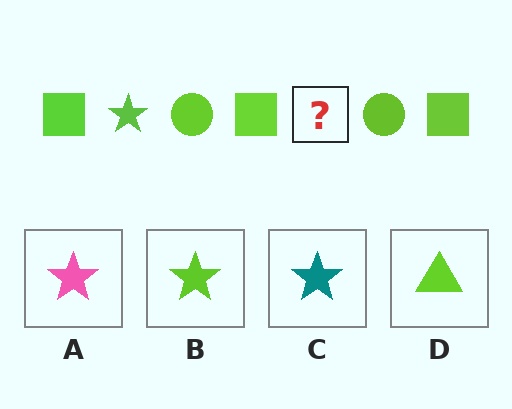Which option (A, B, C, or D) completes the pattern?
B.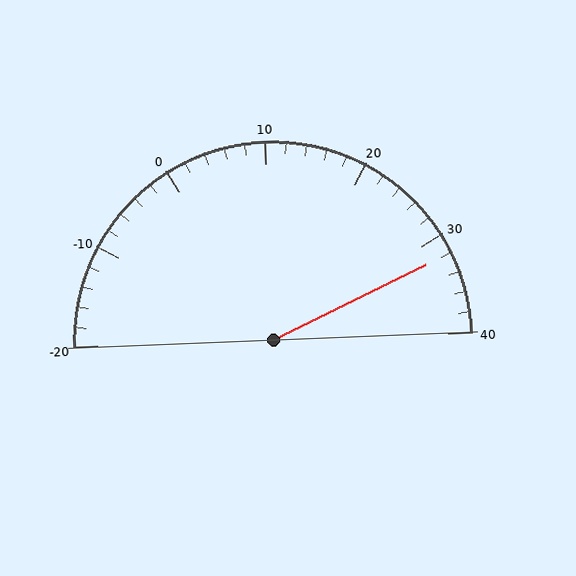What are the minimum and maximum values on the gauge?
The gauge ranges from -20 to 40.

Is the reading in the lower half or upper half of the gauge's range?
The reading is in the upper half of the range (-20 to 40).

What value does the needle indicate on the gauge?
The needle indicates approximately 32.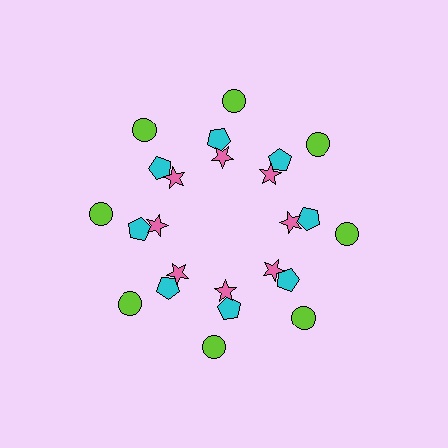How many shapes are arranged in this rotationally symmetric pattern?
There are 24 shapes, arranged in 8 groups of 3.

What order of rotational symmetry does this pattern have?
This pattern has 8-fold rotational symmetry.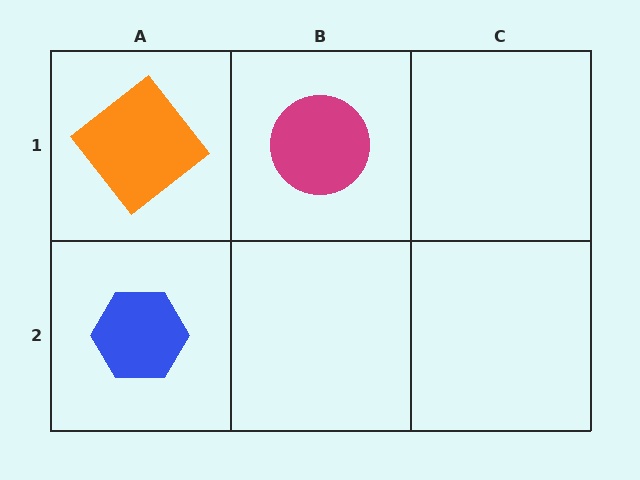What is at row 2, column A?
A blue hexagon.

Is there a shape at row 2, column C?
No, that cell is empty.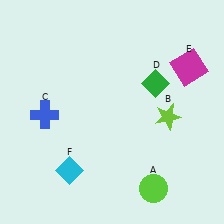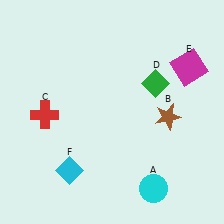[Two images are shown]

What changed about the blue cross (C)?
In Image 1, C is blue. In Image 2, it changed to red.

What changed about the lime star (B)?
In Image 1, B is lime. In Image 2, it changed to brown.